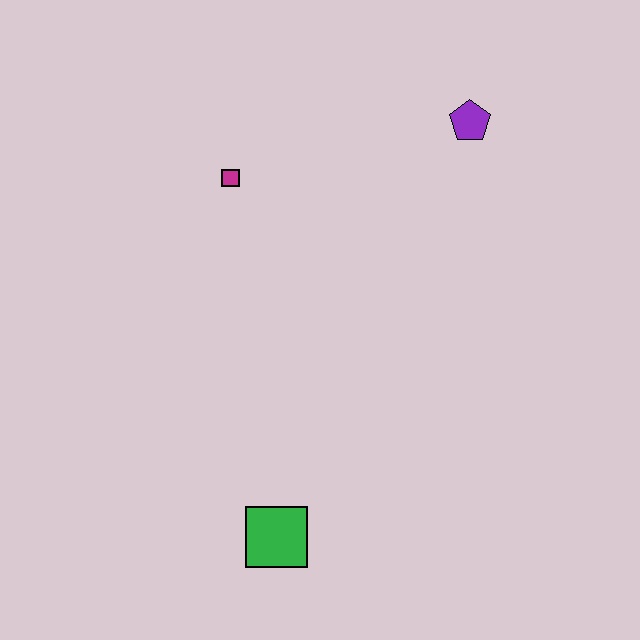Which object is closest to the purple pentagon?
The magenta square is closest to the purple pentagon.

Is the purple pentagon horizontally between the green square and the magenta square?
No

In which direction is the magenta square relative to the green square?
The magenta square is above the green square.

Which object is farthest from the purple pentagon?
The green square is farthest from the purple pentagon.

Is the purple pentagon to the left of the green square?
No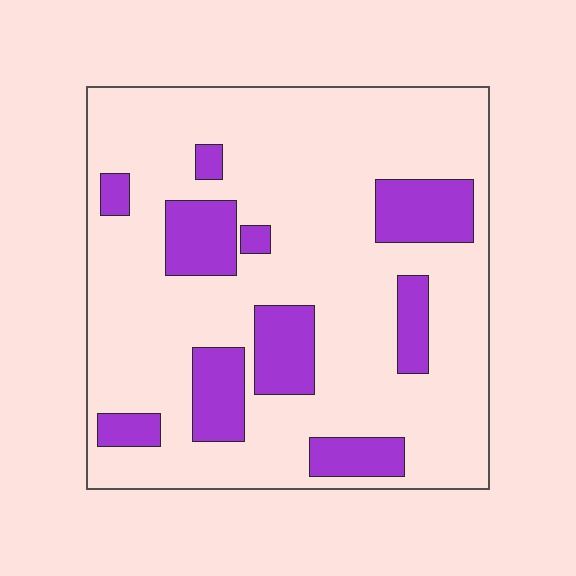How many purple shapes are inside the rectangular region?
10.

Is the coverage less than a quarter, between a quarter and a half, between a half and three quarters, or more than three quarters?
Less than a quarter.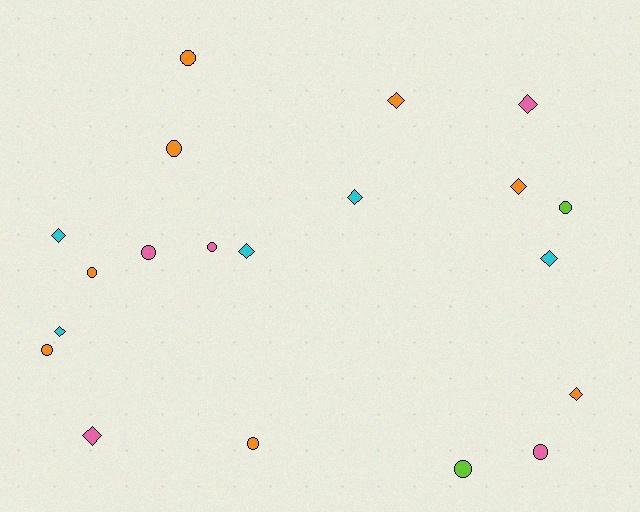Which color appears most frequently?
Orange, with 8 objects.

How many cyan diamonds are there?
There are 5 cyan diamonds.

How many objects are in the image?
There are 20 objects.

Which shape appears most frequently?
Diamond, with 10 objects.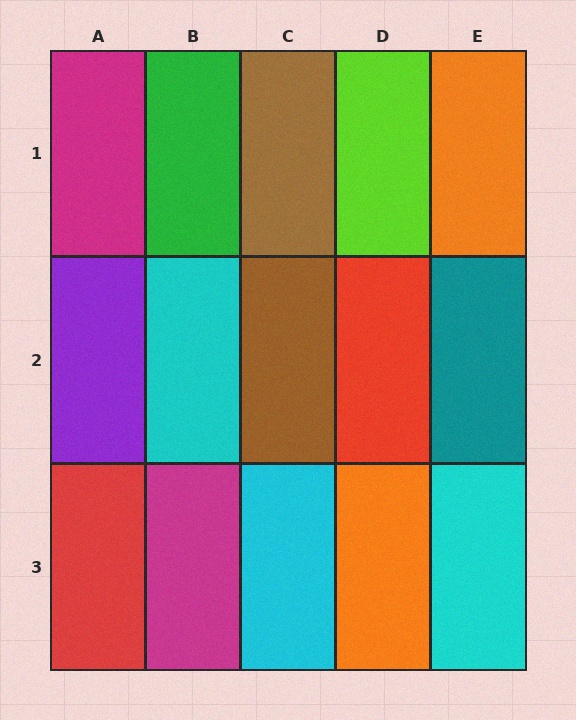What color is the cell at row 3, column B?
Magenta.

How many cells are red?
2 cells are red.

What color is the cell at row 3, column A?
Red.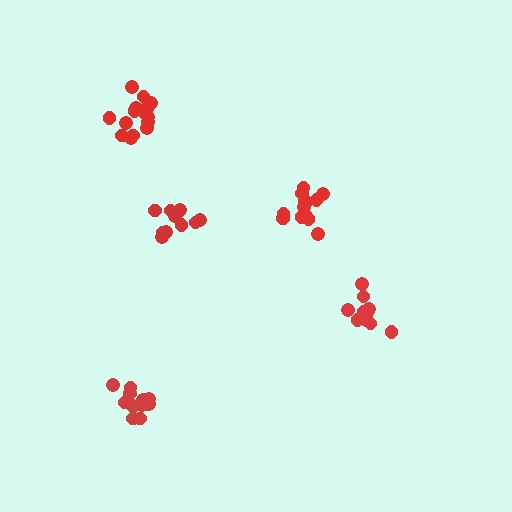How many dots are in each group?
Group 1: 12 dots, Group 2: 12 dots, Group 3: 14 dots, Group 4: 14 dots, Group 5: 16 dots (68 total).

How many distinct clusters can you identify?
There are 5 distinct clusters.